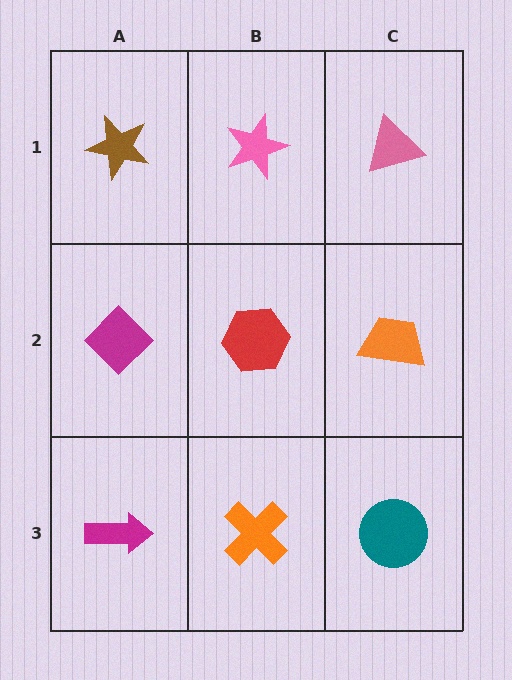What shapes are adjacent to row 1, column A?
A magenta diamond (row 2, column A), a pink star (row 1, column B).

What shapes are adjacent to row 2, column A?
A brown star (row 1, column A), a magenta arrow (row 3, column A), a red hexagon (row 2, column B).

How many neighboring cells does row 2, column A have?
3.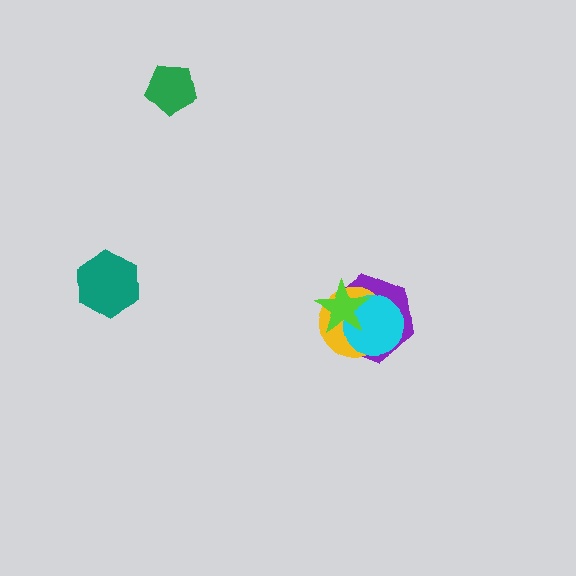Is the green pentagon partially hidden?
No, no other shape covers it.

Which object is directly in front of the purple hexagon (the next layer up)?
The yellow circle is directly in front of the purple hexagon.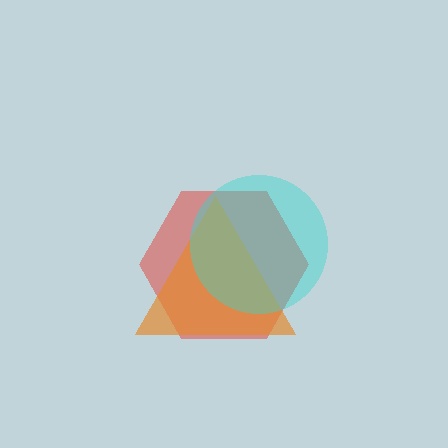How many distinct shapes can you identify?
There are 3 distinct shapes: a red hexagon, an orange triangle, a cyan circle.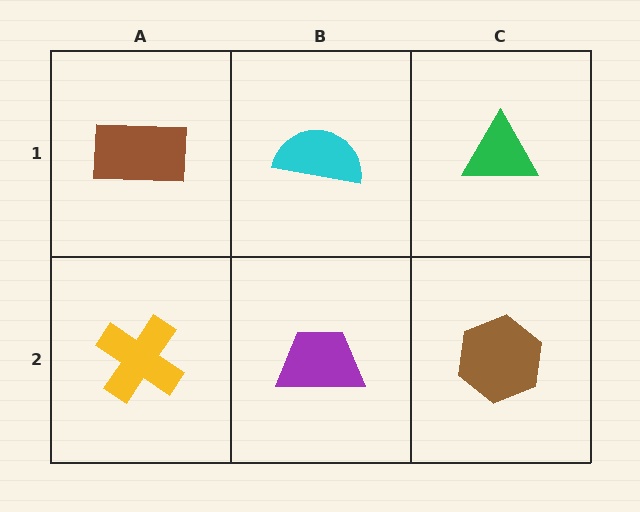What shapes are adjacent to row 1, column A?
A yellow cross (row 2, column A), a cyan semicircle (row 1, column B).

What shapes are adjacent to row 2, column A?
A brown rectangle (row 1, column A), a purple trapezoid (row 2, column B).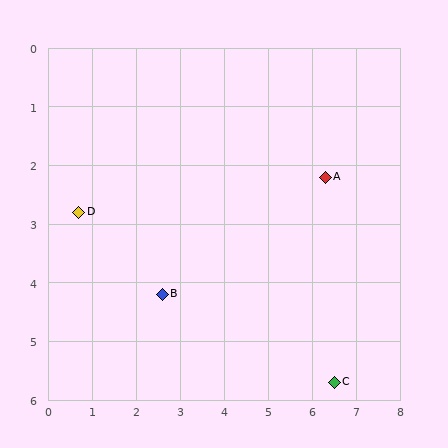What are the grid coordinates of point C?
Point C is at approximately (6.5, 5.7).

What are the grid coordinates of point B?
Point B is at approximately (2.6, 4.2).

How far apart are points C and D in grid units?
Points C and D are about 6.5 grid units apart.